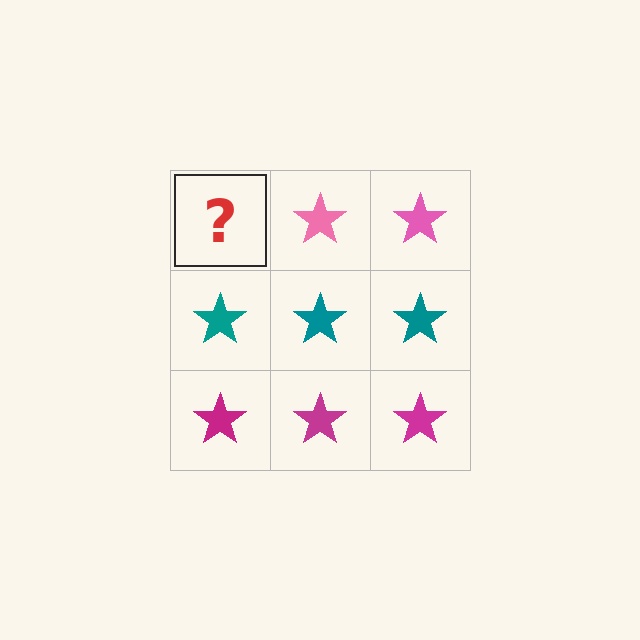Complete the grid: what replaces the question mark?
The question mark should be replaced with a pink star.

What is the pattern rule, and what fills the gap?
The rule is that each row has a consistent color. The gap should be filled with a pink star.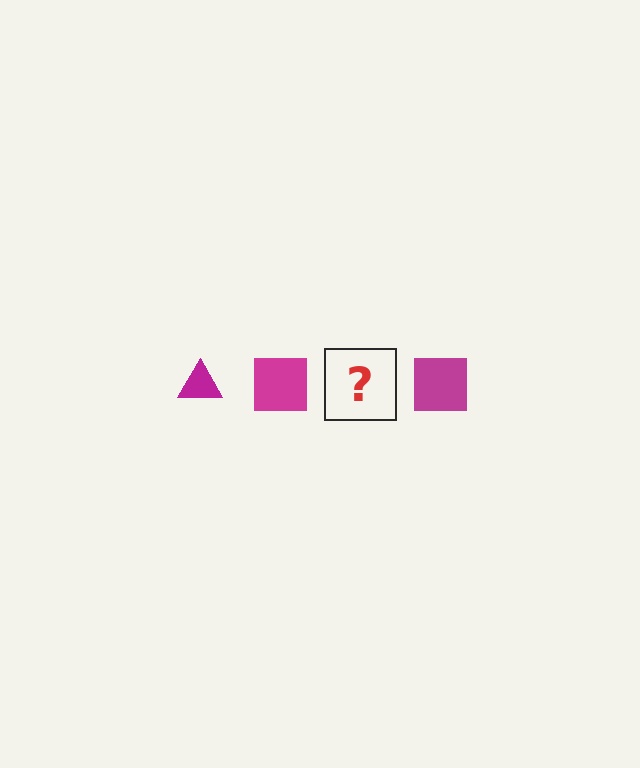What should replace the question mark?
The question mark should be replaced with a magenta triangle.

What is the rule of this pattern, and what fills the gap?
The rule is that the pattern cycles through triangle, square shapes in magenta. The gap should be filled with a magenta triangle.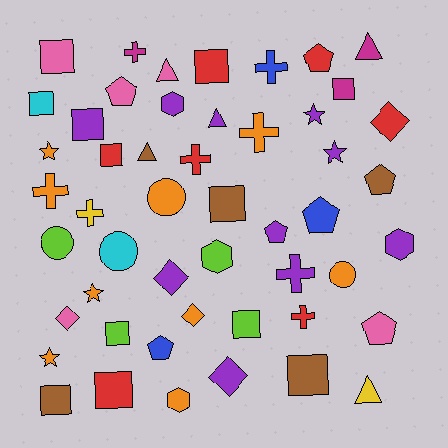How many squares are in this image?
There are 12 squares.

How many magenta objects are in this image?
There are 3 magenta objects.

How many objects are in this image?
There are 50 objects.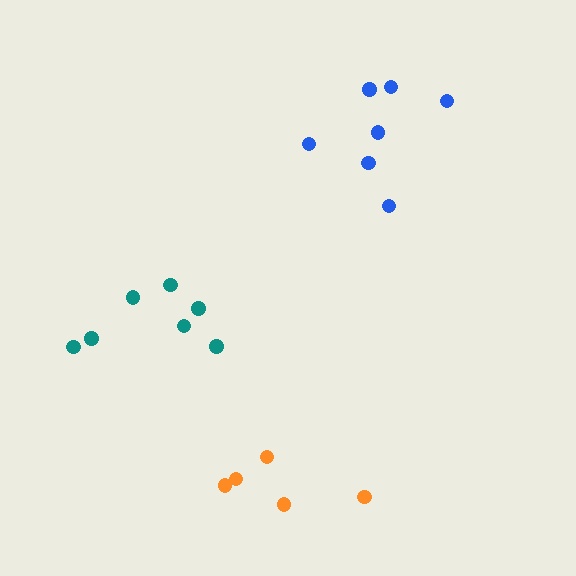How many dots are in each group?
Group 1: 5 dots, Group 2: 7 dots, Group 3: 7 dots (19 total).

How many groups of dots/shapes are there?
There are 3 groups.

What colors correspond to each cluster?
The clusters are colored: orange, blue, teal.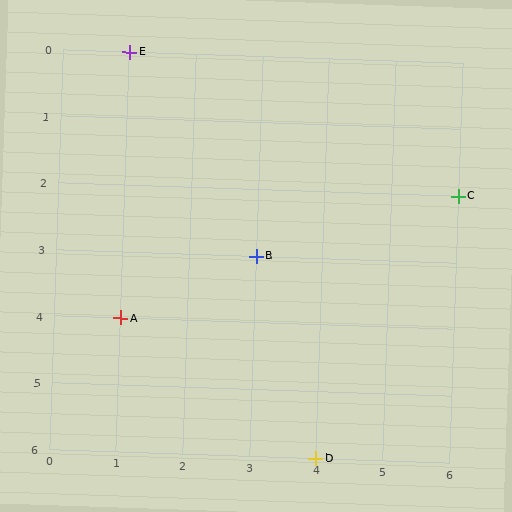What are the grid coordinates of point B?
Point B is at grid coordinates (3, 3).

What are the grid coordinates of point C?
Point C is at grid coordinates (6, 2).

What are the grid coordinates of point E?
Point E is at grid coordinates (1, 0).